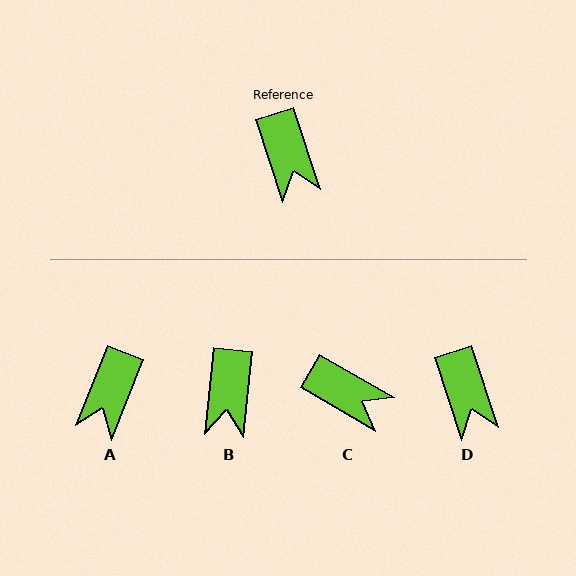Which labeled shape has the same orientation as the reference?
D.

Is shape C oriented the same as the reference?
No, it is off by about 42 degrees.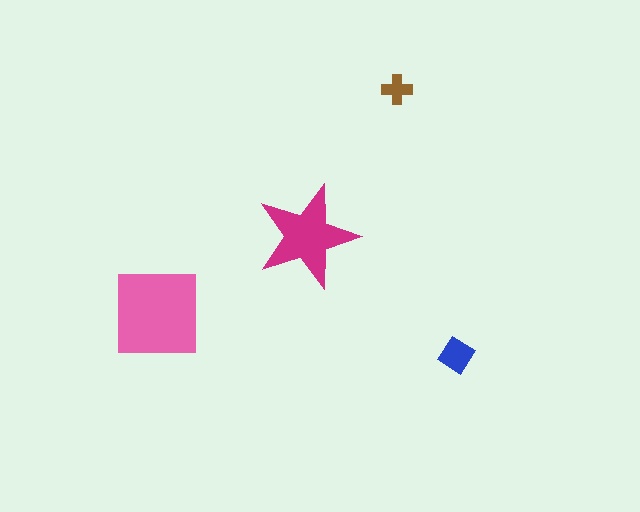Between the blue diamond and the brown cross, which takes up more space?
The blue diamond.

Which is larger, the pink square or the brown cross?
The pink square.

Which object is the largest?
The pink square.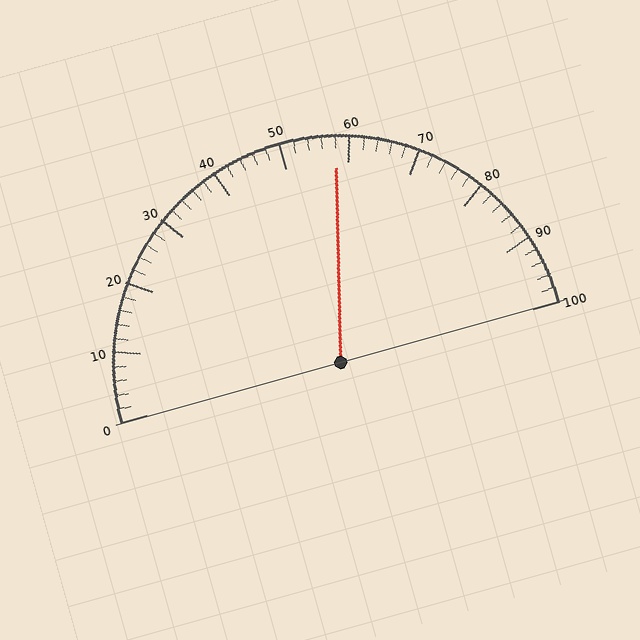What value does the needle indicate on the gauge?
The needle indicates approximately 58.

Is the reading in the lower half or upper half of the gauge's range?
The reading is in the upper half of the range (0 to 100).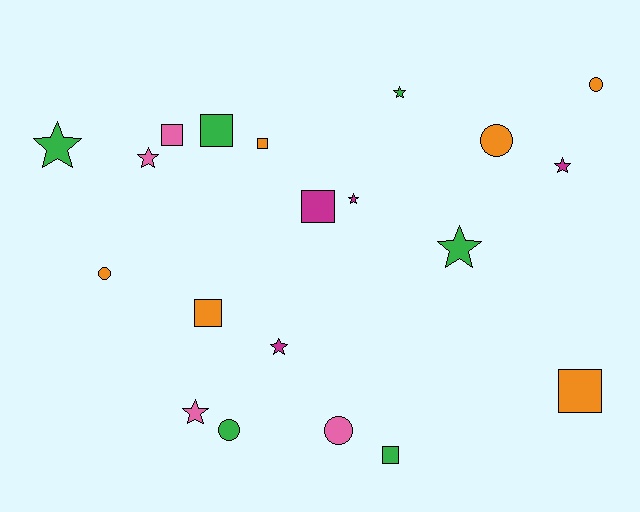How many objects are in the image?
There are 20 objects.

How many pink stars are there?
There are 2 pink stars.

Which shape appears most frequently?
Star, with 8 objects.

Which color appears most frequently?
Orange, with 6 objects.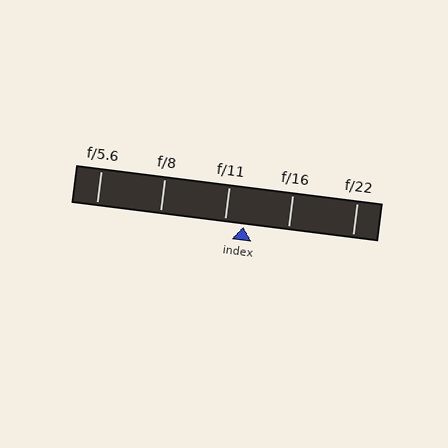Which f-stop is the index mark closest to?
The index mark is closest to f/11.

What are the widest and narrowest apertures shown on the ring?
The widest aperture shown is f/5.6 and the narrowest is f/22.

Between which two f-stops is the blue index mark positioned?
The index mark is between f/11 and f/16.